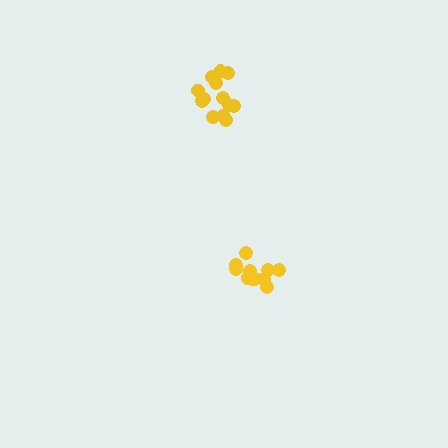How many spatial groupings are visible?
There are 2 spatial groupings.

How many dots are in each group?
Group 1: 13 dots, Group 2: 14 dots (27 total).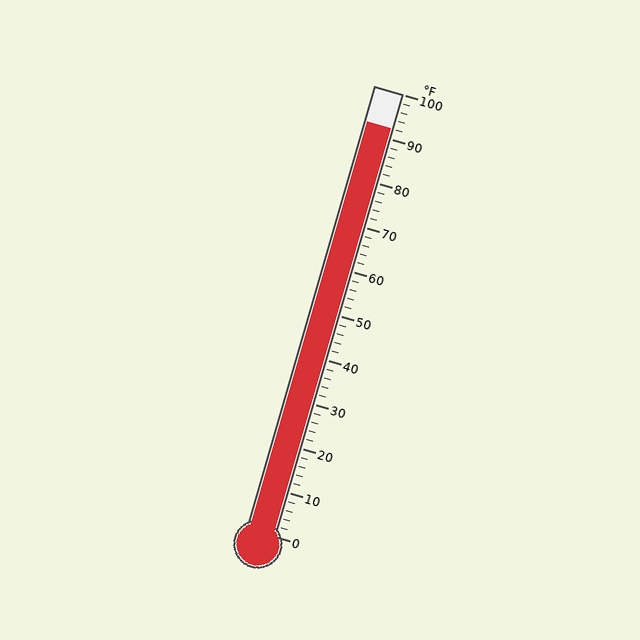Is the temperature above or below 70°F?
The temperature is above 70°F.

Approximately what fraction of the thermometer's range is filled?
The thermometer is filled to approximately 90% of its range.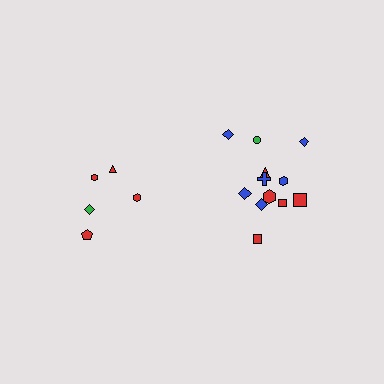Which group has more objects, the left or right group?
The right group.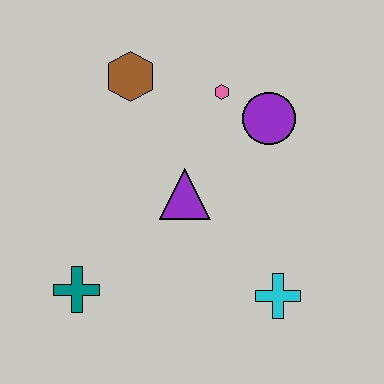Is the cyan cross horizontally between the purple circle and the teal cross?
No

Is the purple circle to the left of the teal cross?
No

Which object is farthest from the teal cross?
The purple circle is farthest from the teal cross.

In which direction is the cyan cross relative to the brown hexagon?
The cyan cross is below the brown hexagon.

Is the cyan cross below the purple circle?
Yes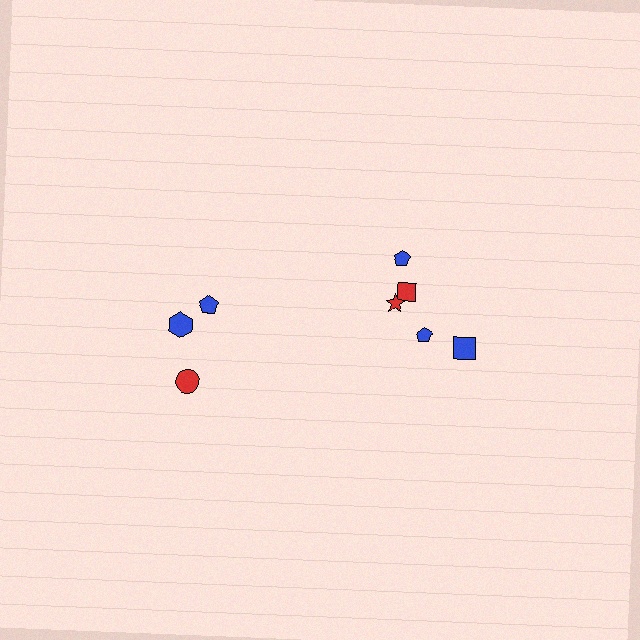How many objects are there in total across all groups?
There are 8 objects.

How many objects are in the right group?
There are 5 objects.